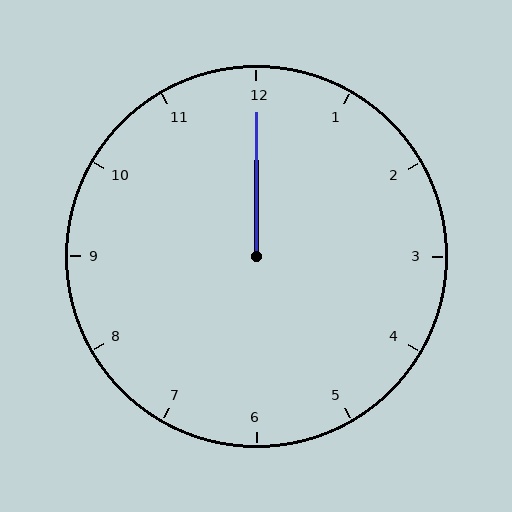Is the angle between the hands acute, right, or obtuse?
It is acute.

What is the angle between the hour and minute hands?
Approximately 0 degrees.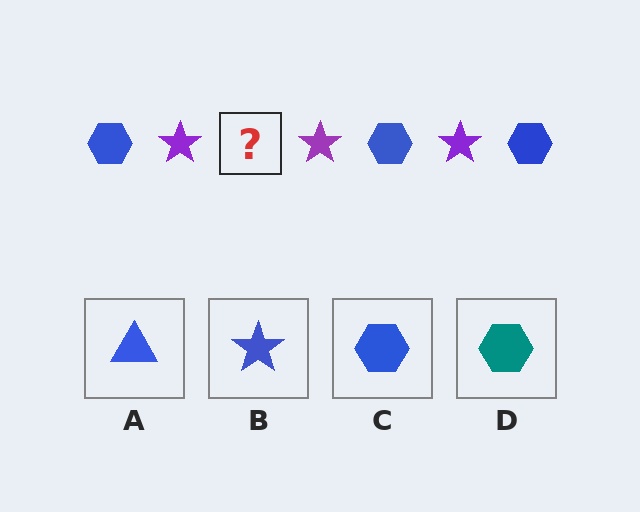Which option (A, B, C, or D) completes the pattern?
C.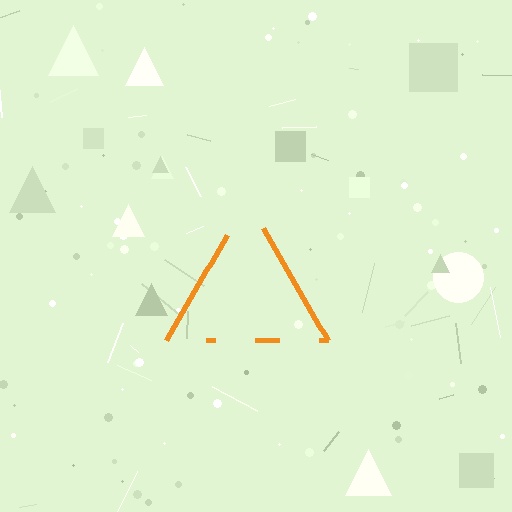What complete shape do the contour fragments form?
The contour fragments form a triangle.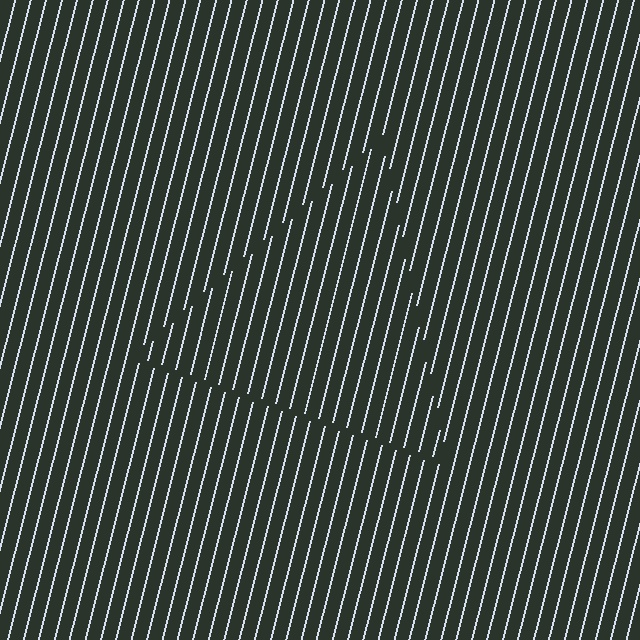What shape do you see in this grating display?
An illusory triangle. The interior of the shape contains the same grating, shifted by half a period — the contour is defined by the phase discontinuity where line-ends from the inner and outer gratings abut.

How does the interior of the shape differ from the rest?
The interior of the shape contains the same grating, shifted by half a period — the contour is defined by the phase discontinuity where line-ends from the inner and outer gratings abut.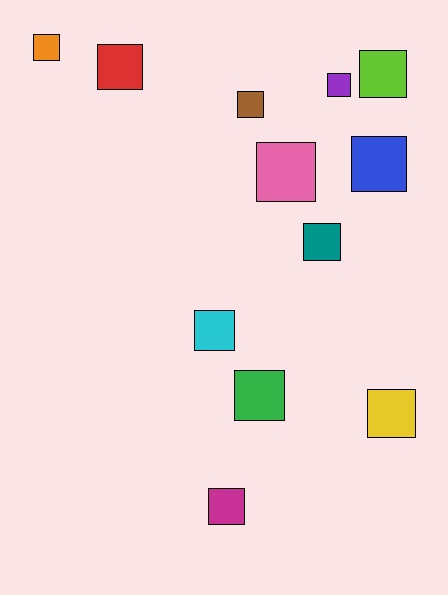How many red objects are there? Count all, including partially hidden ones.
There is 1 red object.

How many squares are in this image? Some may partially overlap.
There are 12 squares.